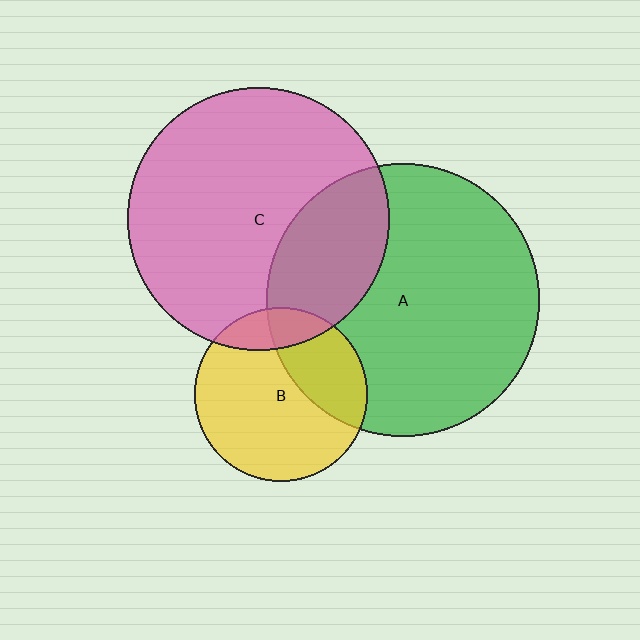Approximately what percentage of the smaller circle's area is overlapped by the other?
Approximately 30%.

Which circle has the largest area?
Circle A (green).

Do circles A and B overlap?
Yes.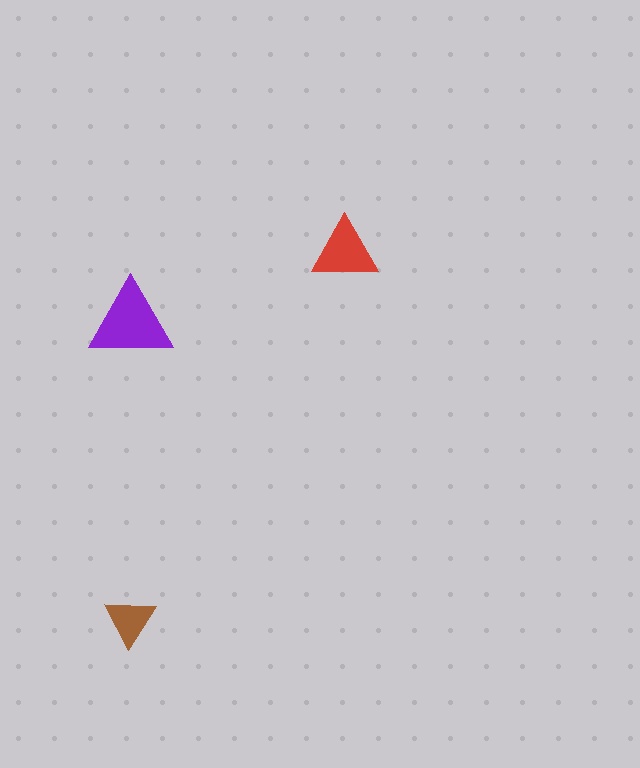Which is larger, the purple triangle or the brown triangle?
The purple one.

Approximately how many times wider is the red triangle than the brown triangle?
About 1.5 times wider.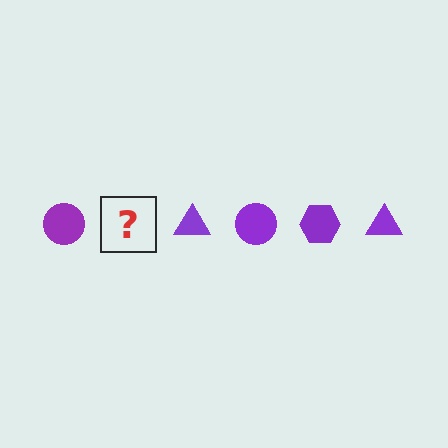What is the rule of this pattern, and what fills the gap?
The rule is that the pattern cycles through circle, hexagon, triangle shapes in purple. The gap should be filled with a purple hexagon.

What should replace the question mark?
The question mark should be replaced with a purple hexagon.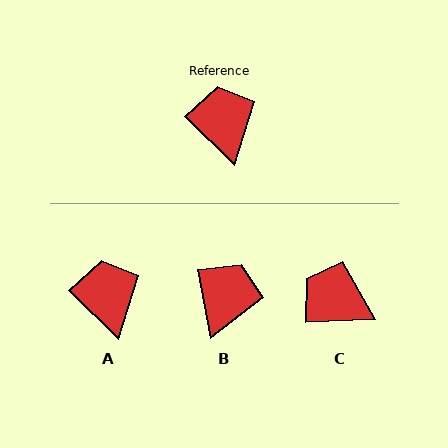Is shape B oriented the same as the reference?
No, it is off by about 35 degrees.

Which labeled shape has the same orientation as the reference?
A.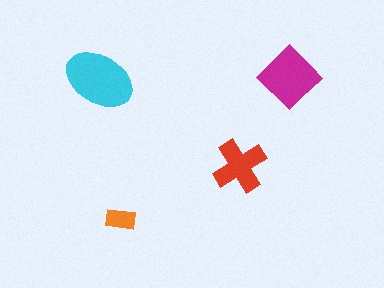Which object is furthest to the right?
The magenta diamond is rightmost.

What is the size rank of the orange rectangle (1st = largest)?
4th.